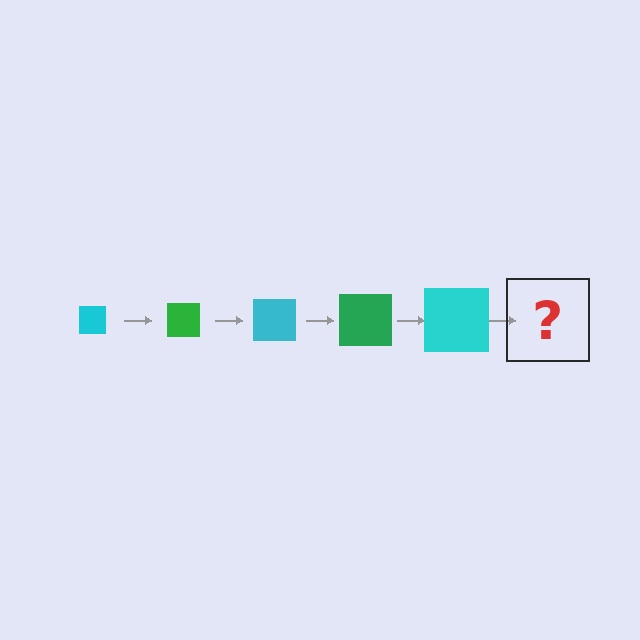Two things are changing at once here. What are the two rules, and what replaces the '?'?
The two rules are that the square grows larger each step and the color cycles through cyan and green. The '?' should be a green square, larger than the previous one.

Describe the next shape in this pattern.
It should be a green square, larger than the previous one.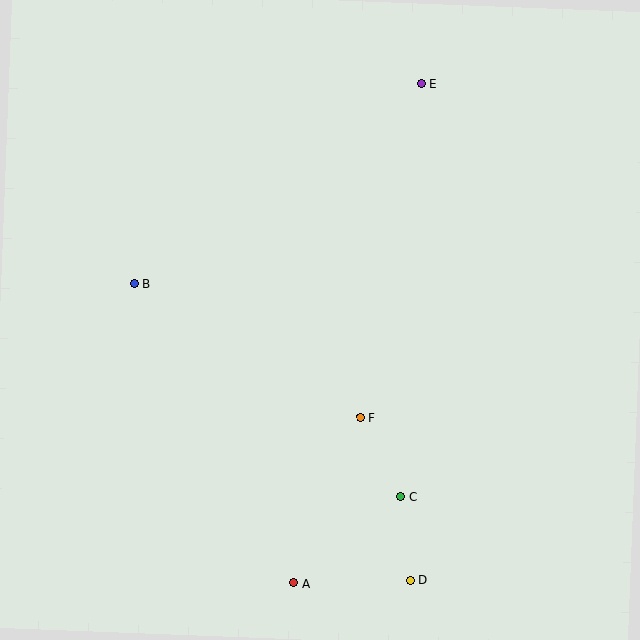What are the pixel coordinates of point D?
Point D is at (410, 580).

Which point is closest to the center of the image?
Point F at (360, 417) is closest to the center.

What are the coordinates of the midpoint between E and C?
The midpoint between E and C is at (411, 290).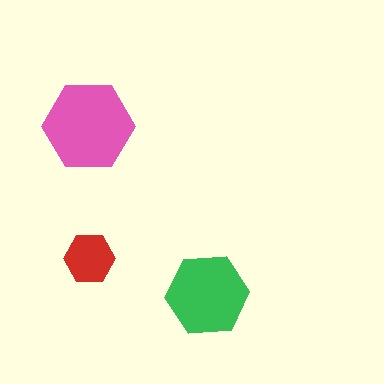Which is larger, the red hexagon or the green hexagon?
The green one.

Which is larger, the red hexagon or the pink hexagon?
The pink one.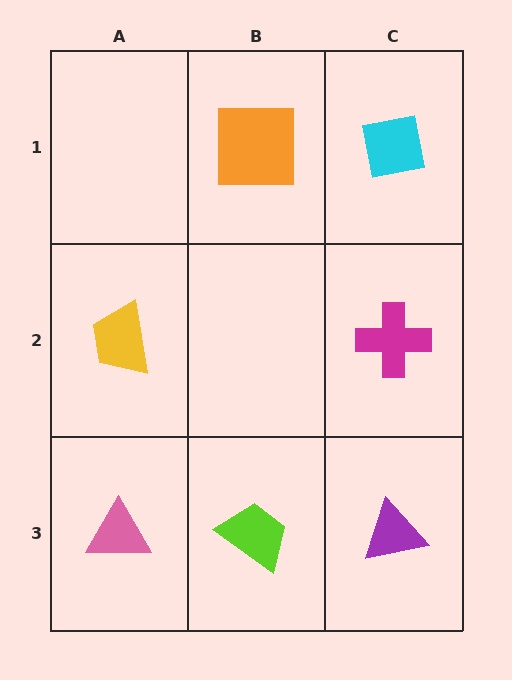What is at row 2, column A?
A yellow trapezoid.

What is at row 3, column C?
A purple triangle.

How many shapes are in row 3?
3 shapes.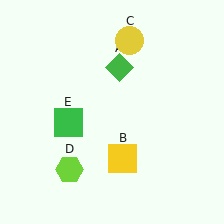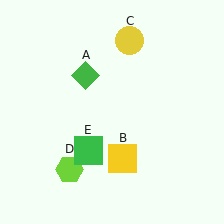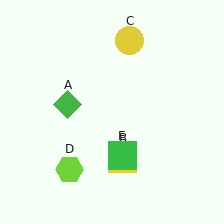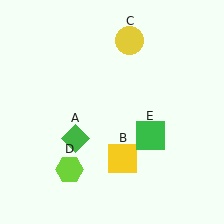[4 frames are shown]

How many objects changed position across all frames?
2 objects changed position: green diamond (object A), green square (object E).